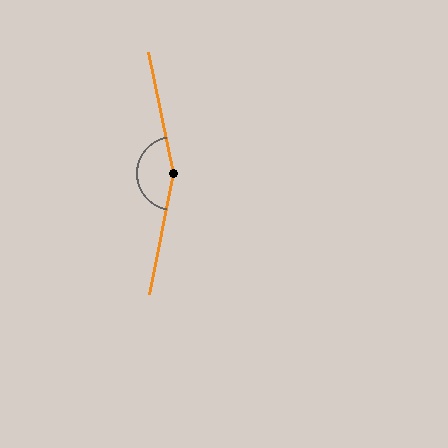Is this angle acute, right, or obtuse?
It is obtuse.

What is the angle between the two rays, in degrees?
Approximately 158 degrees.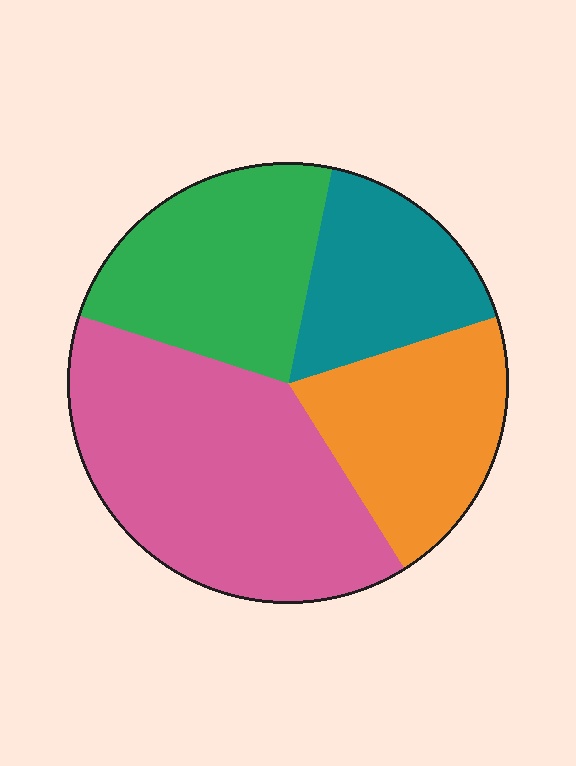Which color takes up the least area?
Teal, at roughly 15%.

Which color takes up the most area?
Pink, at roughly 40%.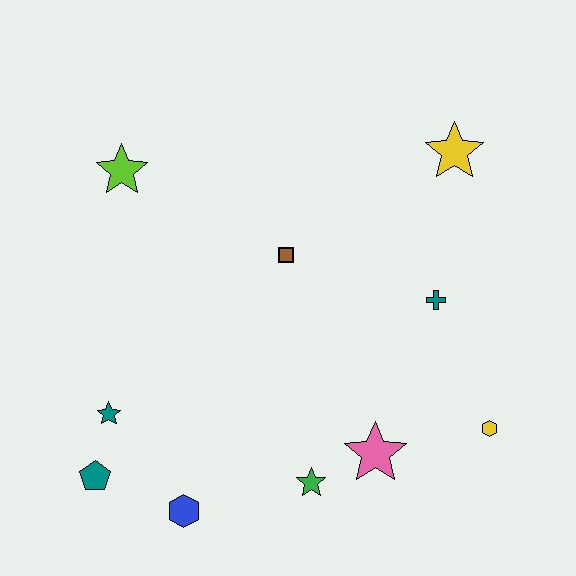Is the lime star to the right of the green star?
No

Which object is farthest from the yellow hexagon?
The lime star is farthest from the yellow hexagon.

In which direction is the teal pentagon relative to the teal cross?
The teal pentagon is to the left of the teal cross.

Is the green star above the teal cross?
No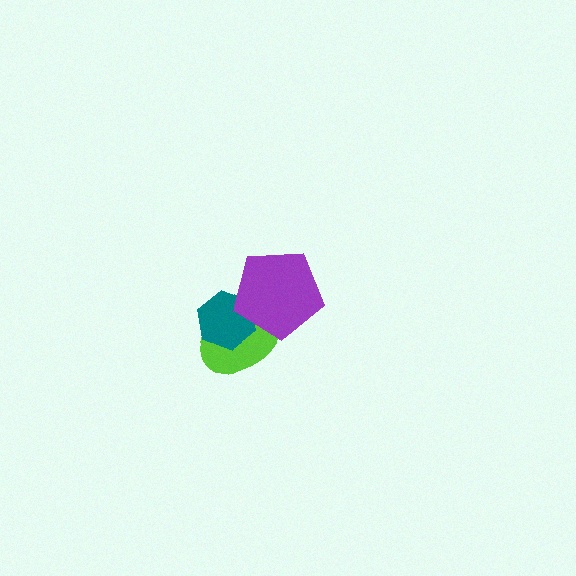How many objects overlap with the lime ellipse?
2 objects overlap with the lime ellipse.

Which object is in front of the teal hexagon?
The purple pentagon is in front of the teal hexagon.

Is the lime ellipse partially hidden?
Yes, it is partially covered by another shape.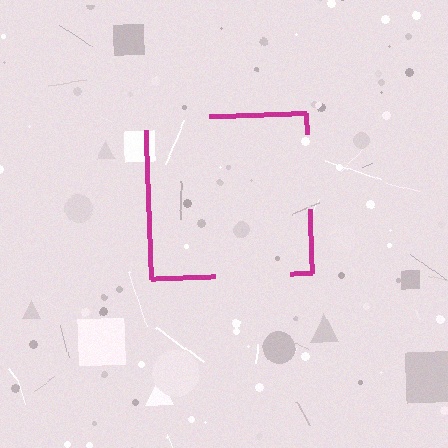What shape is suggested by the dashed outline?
The dashed outline suggests a square.